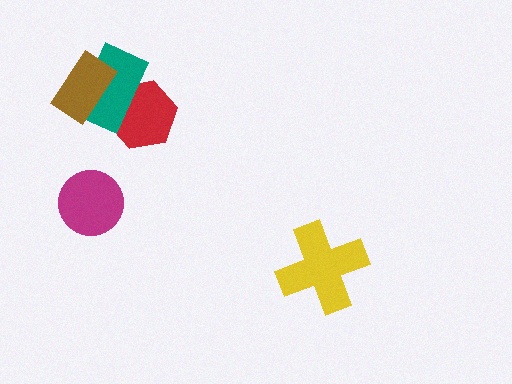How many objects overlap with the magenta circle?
0 objects overlap with the magenta circle.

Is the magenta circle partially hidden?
No, no other shape covers it.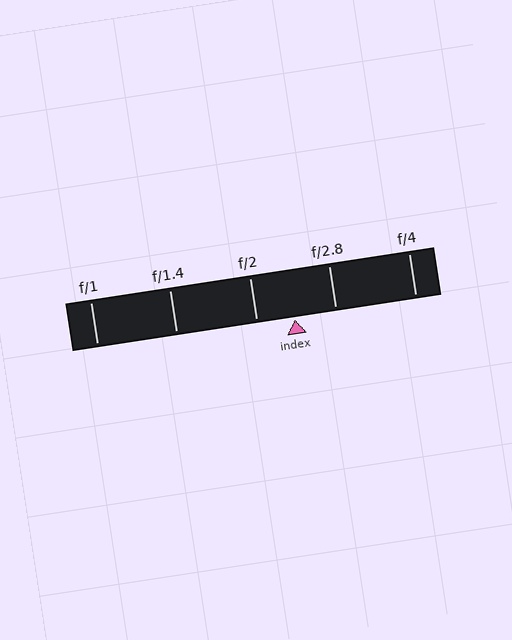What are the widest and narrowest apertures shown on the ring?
The widest aperture shown is f/1 and the narrowest is f/4.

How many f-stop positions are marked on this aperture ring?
There are 5 f-stop positions marked.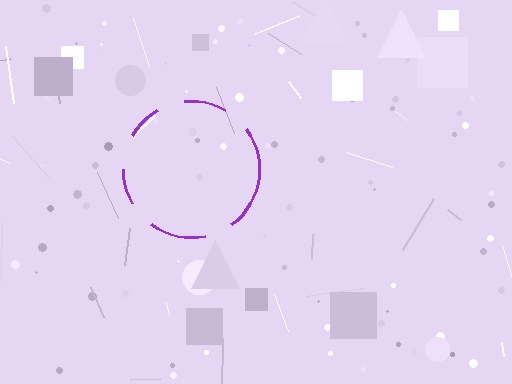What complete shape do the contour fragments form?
The contour fragments form a circle.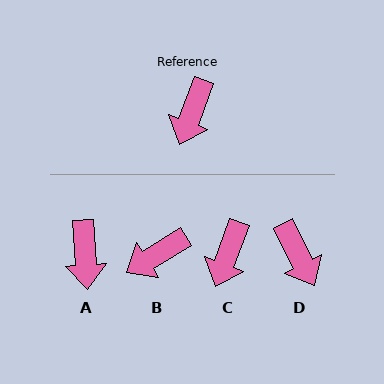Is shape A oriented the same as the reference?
No, it is off by about 24 degrees.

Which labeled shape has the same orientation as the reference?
C.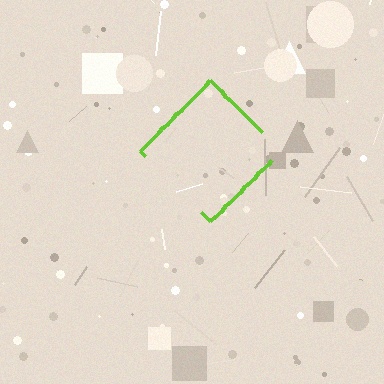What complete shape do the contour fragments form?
The contour fragments form a diamond.